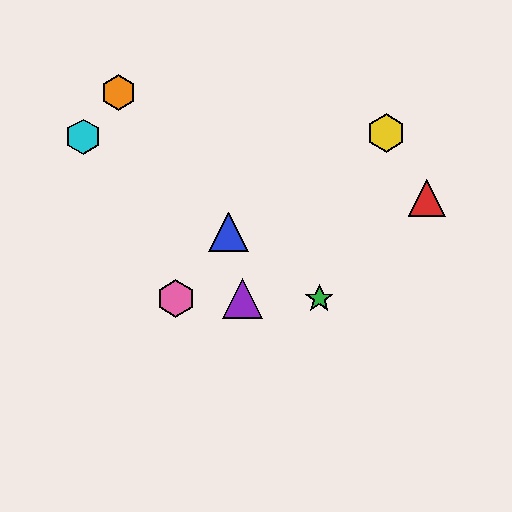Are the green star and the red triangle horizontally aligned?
No, the green star is at y≈299 and the red triangle is at y≈198.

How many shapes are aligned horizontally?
3 shapes (the green star, the purple triangle, the pink hexagon) are aligned horizontally.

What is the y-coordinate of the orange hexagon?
The orange hexagon is at y≈92.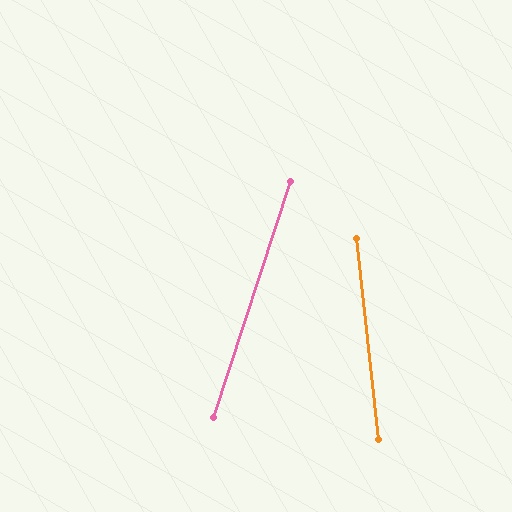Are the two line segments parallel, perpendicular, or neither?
Neither parallel nor perpendicular — they differ by about 25°.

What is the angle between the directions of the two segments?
Approximately 25 degrees.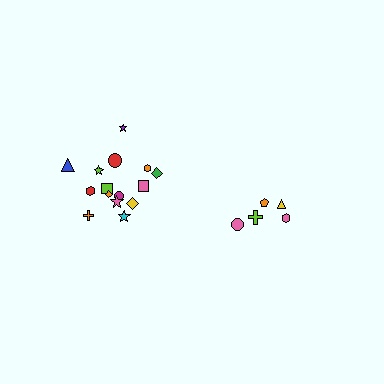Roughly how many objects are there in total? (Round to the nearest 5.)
Roughly 20 objects in total.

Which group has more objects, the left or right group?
The left group.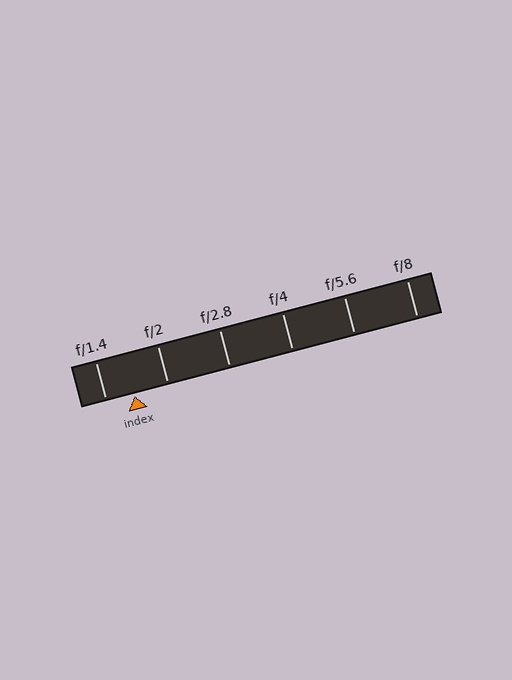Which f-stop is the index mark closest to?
The index mark is closest to f/1.4.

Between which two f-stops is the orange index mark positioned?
The index mark is between f/1.4 and f/2.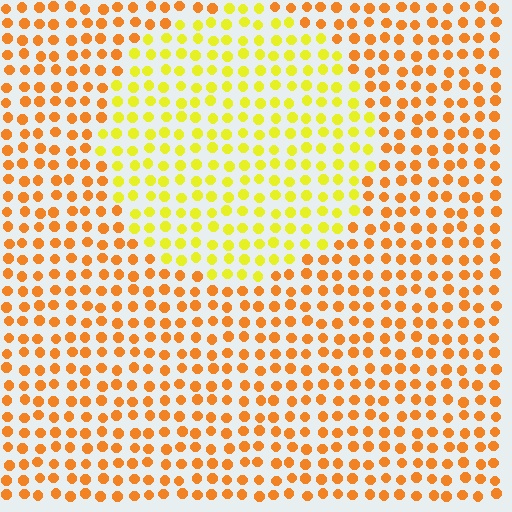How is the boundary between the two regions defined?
The boundary is defined purely by a slight shift in hue (about 36 degrees). Spacing, size, and orientation are identical on both sides.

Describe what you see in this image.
The image is filled with small orange elements in a uniform arrangement. A circle-shaped region is visible where the elements are tinted to a slightly different hue, forming a subtle color boundary.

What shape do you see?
I see a circle.